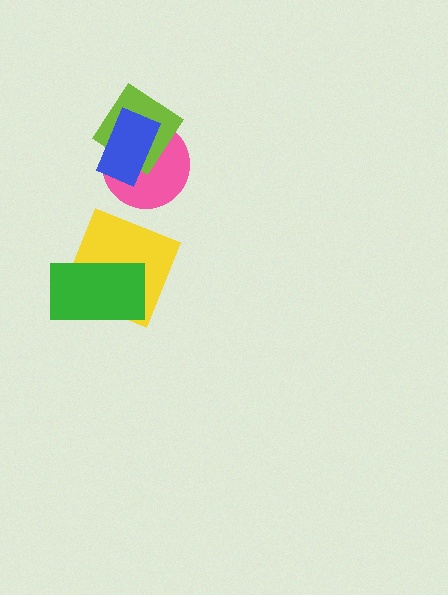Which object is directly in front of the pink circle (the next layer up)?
The lime diamond is directly in front of the pink circle.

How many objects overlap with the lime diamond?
2 objects overlap with the lime diamond.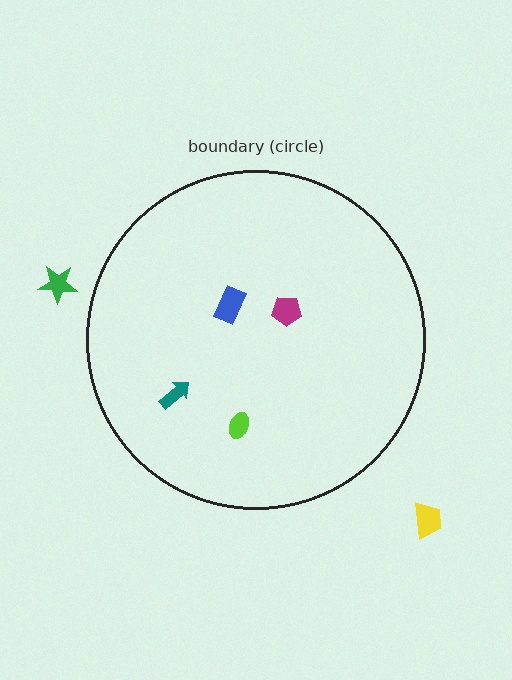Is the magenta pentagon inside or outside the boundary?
Inside.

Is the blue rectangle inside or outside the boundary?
Inside.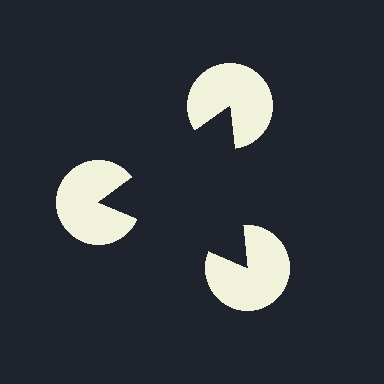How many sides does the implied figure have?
3 sides.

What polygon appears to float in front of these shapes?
An illusory triangle — its edges are inferred from the aligned wedge cuts in the pac-man discs, not physically drawn.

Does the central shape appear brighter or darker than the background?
It typically appears slightly darker than the background, even though no actual brightness change is drawn.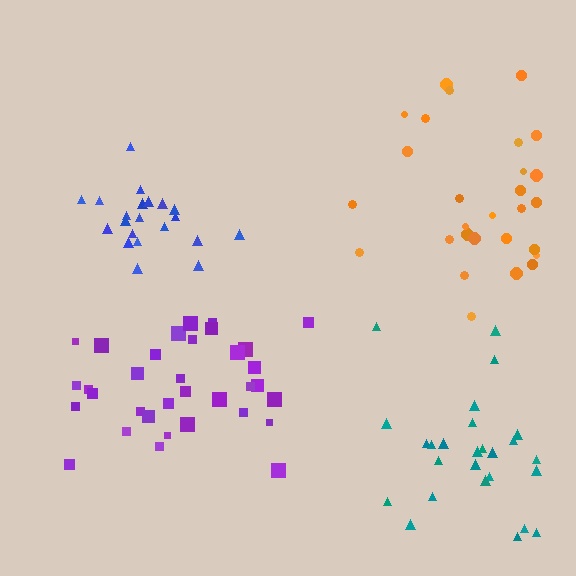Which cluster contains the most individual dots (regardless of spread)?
Purple (34).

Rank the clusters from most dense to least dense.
blue, purple, teal, orange.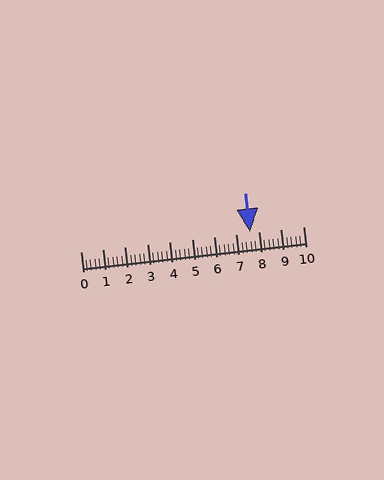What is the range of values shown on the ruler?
The ruler shows values from 0 to 10.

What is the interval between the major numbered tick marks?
The major tick marks are spaced 1 units apart.